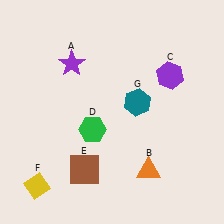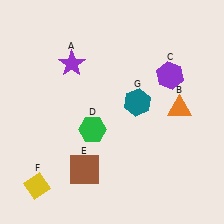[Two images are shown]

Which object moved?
The orange triangle (B) moved up.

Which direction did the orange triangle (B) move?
The orange triangle (B) moved up.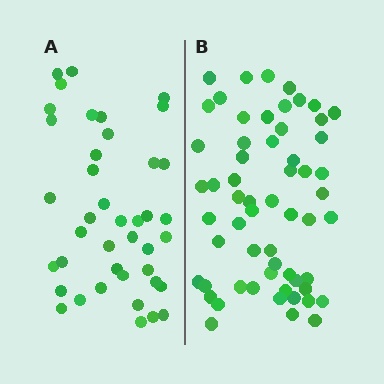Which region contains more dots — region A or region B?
Region B (the right region) has more dots.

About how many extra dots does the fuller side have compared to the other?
Region B has approximately 20 more dots than region A.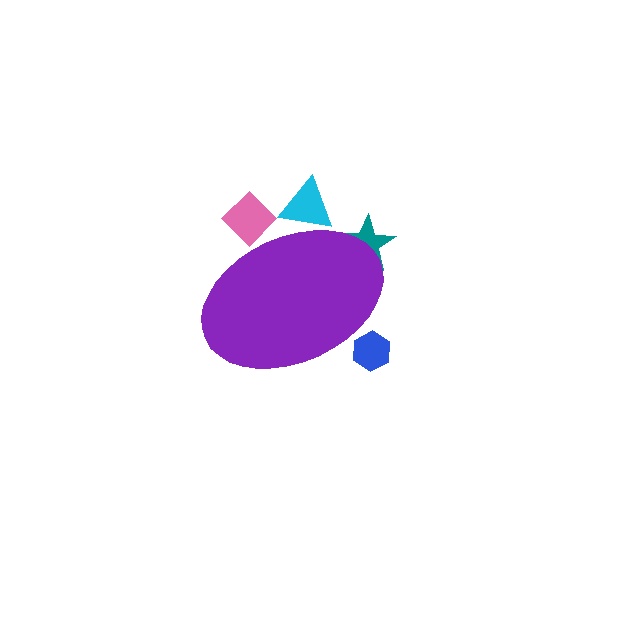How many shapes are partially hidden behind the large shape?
4 shapes are partially hidden.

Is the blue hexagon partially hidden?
Yes, the blue hexagon is partially hidden behind the purple ellipse.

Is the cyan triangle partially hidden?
Yes, the cyan triangle is partially hidden behind the purple ellipse.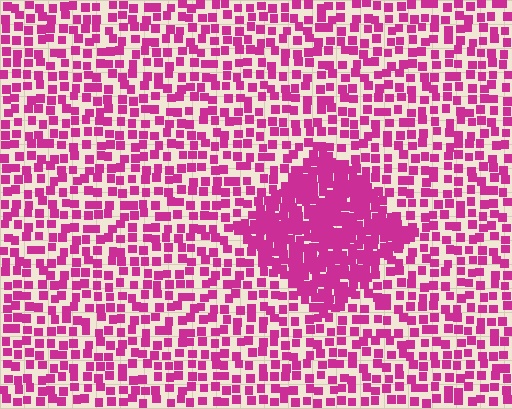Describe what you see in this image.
The image contains small magenta elements arranged at two different densities. A diamond-shaped region is visible where the elements are more densely packed than the surrounding area.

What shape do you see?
I see a diamond.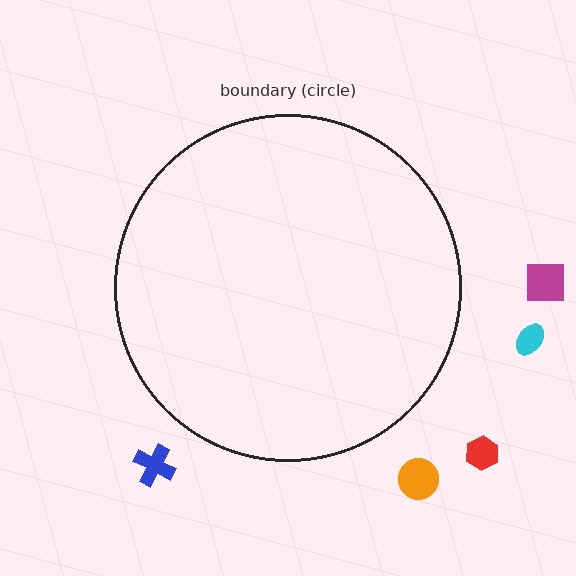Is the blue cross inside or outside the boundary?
Outside.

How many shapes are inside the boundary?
0 inside, 5 outside.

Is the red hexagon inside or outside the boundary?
Outside.